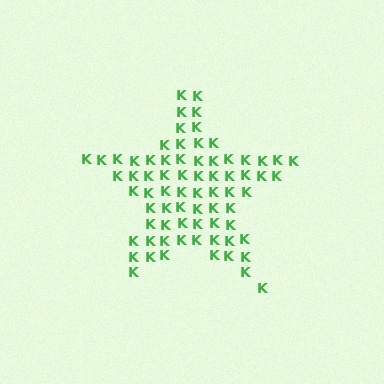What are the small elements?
The small elements are letter K's.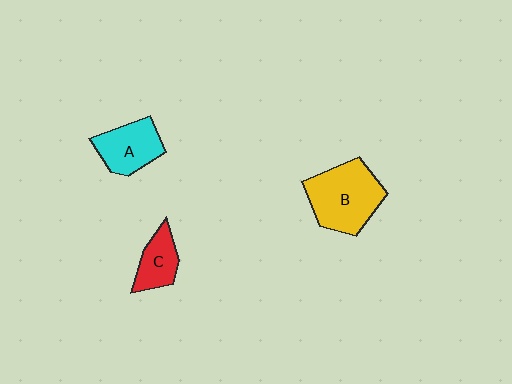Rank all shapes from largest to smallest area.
From largest to smallest: B (yellow), A (cyan), C (red).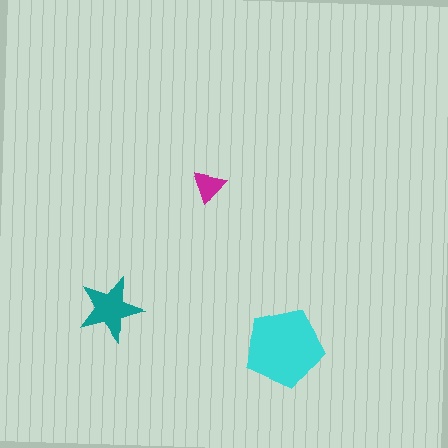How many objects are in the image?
There are 3 objects in the image.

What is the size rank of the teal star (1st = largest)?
2nd.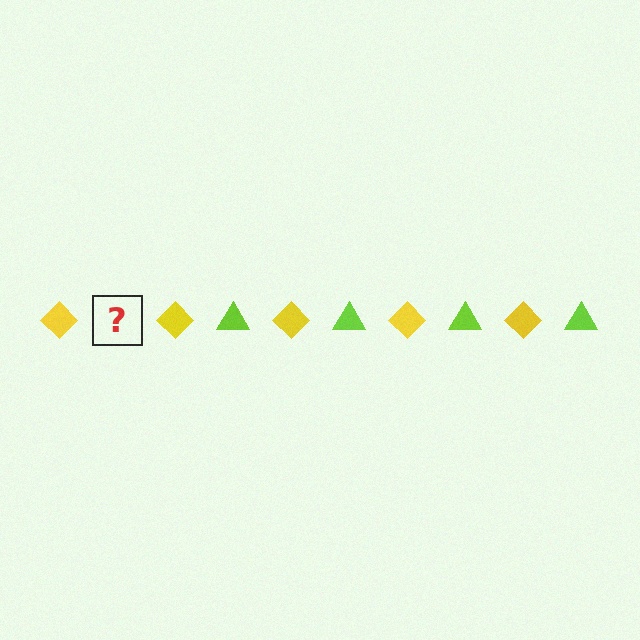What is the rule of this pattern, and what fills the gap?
The rule is that the pattern alternates between yellow diamond and lime triangle. The gap should be filled with a lime triangle.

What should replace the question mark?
The question mark should be replaced with a lime triangle.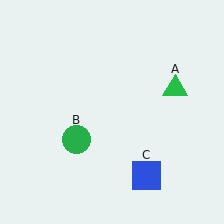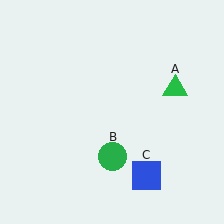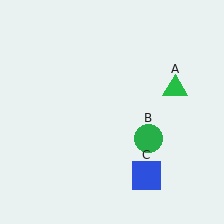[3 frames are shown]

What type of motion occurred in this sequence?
The green circle (object B) rotated counterclockwise around the center of the scene.